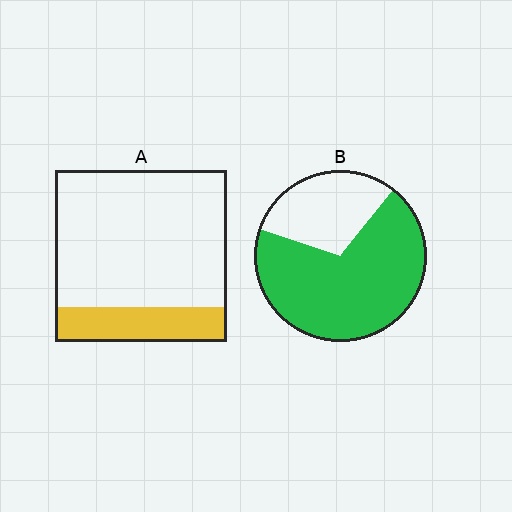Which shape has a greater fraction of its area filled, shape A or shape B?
Shape B.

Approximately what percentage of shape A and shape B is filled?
A is approximately 20% and B is approximately 70%.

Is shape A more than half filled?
No.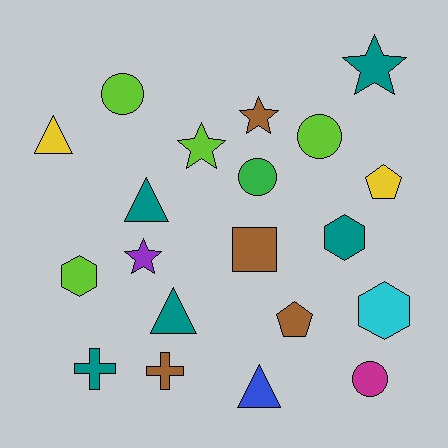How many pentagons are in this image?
There are 2 pentagons.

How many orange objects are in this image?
There are no orange objects.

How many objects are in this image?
There are 20 objects.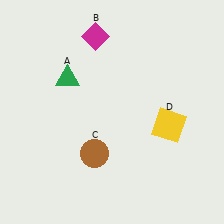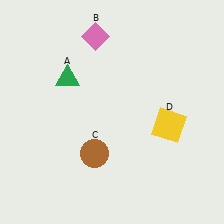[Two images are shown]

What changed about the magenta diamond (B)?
In Image 1, B is magenta. In Image 2, it changed to pink.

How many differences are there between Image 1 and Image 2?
There is 1 difference between the two images.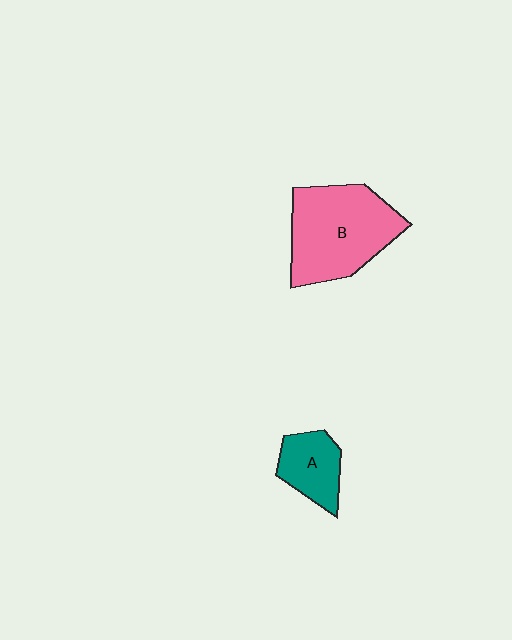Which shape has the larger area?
Shape B (pink).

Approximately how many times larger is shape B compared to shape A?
Approximately 2.2 times.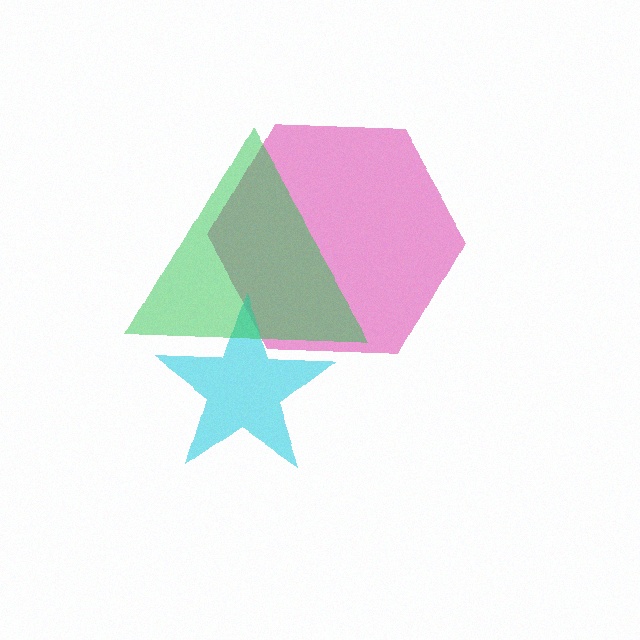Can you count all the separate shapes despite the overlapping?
Yes, there are 3 separate shapes.